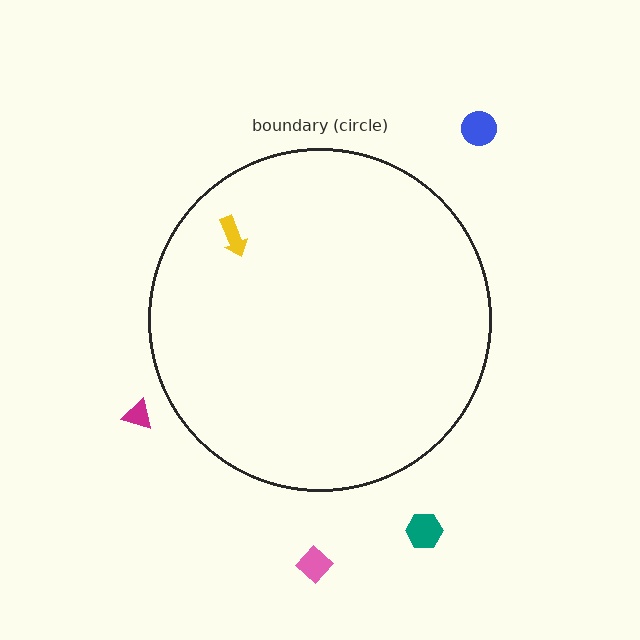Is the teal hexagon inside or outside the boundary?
Outside.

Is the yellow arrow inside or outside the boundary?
Inside.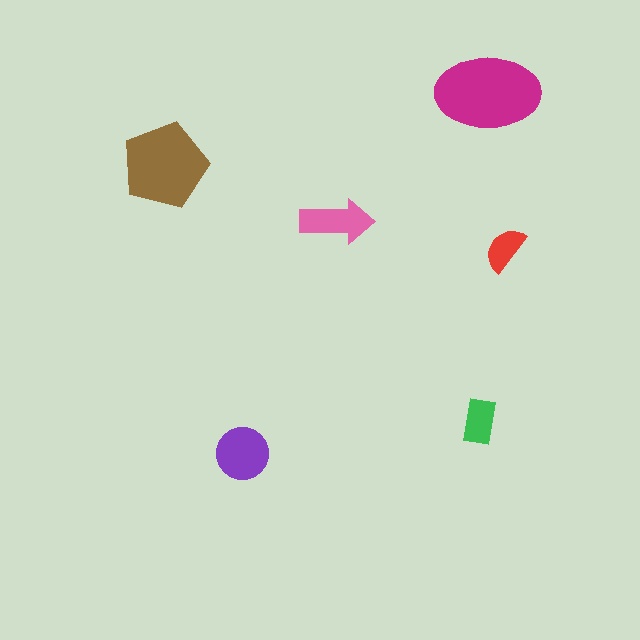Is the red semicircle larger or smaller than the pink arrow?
Smaller.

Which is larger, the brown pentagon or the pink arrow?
The brown pentagon.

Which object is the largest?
The magenta ellipse.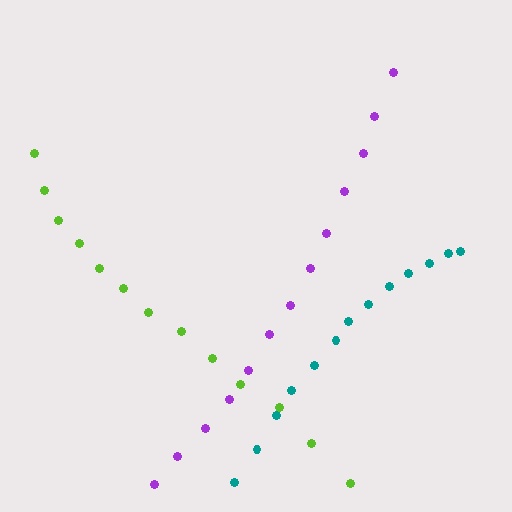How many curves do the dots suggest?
There are 3 distinct paths.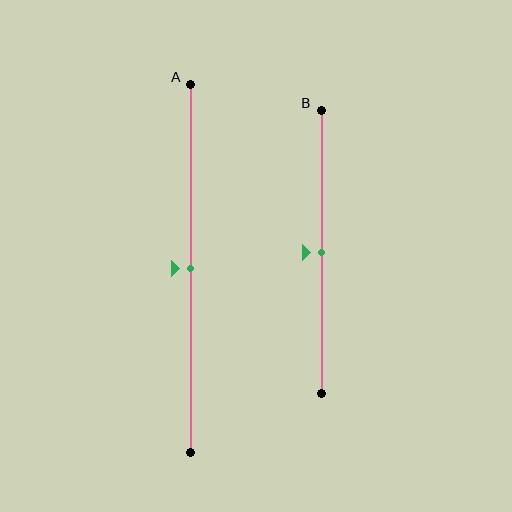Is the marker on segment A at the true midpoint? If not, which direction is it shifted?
Yes, the marker on segment A is at the true midpoint.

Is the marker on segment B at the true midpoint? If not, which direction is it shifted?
Yes, the marker on segment B is at the true midpoint.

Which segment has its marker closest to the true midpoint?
Segment A has its marker closest to the true midpoint.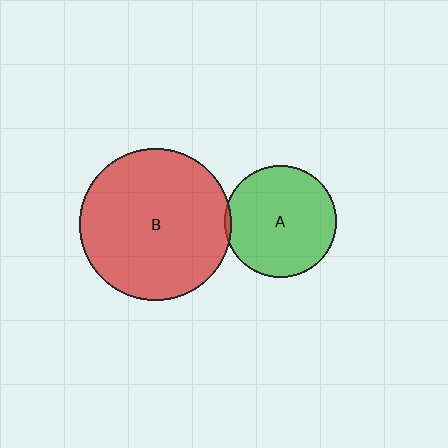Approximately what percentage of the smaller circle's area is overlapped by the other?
Approximately 5%.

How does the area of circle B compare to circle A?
Approximately 1.8 times.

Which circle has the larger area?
Circle B (red).